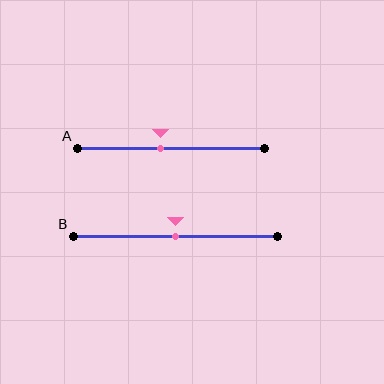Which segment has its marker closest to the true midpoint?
Segment B has its marker closest to the true midpoint.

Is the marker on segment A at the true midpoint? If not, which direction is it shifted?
No, the marker on segment A is shifted to the left by about 5% of the segment length.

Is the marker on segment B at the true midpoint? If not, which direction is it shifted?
Yes, the marker on segment B is at the true midpoint.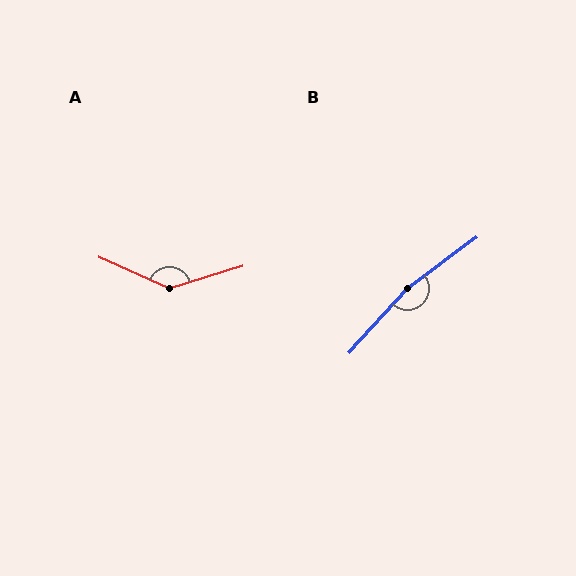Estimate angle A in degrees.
Approximately 138 degrees.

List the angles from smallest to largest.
A (138°), B (168°).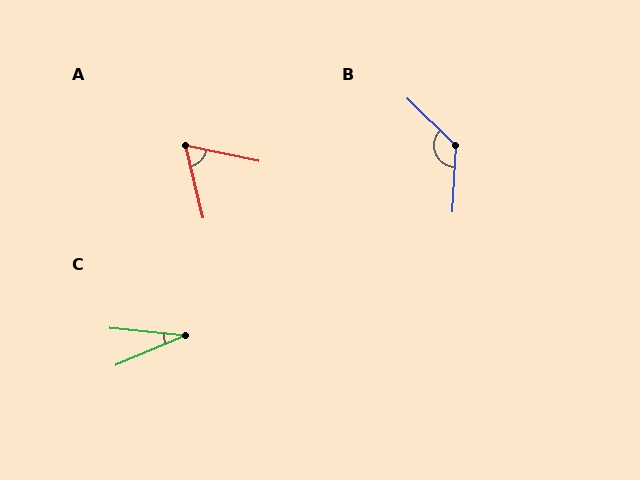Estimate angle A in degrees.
Approximately 65 degrees.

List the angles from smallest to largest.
C (28°), A (65°), B (131°).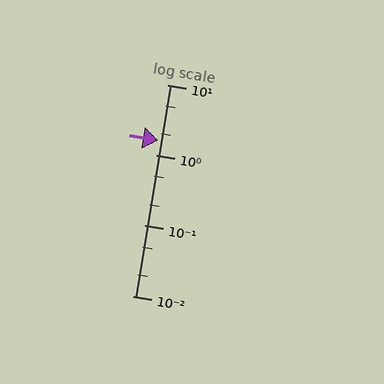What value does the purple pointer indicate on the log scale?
The pointer indicates approximately 1.6.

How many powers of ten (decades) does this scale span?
The scale spans 3 decades, from 0.01 to 10.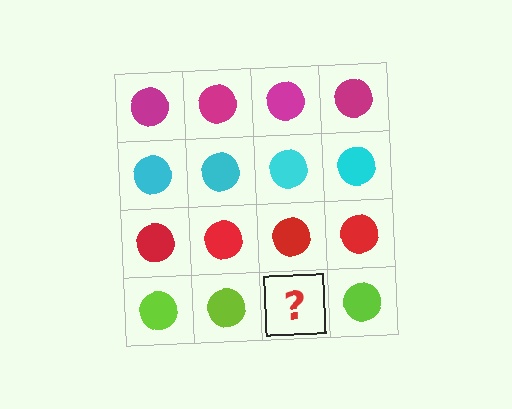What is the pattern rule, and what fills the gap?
The rule is that each row has a consistent color. The gap should be filled with a lime circle.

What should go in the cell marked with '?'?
The missing cell should contain a lime circle.